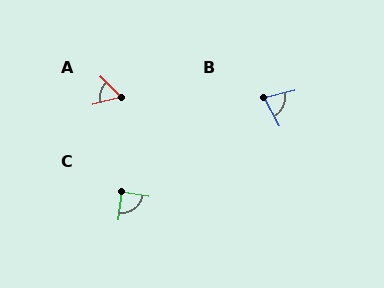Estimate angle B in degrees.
Approximately 77 degrees.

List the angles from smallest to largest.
A (60°), B (77°), C (90°).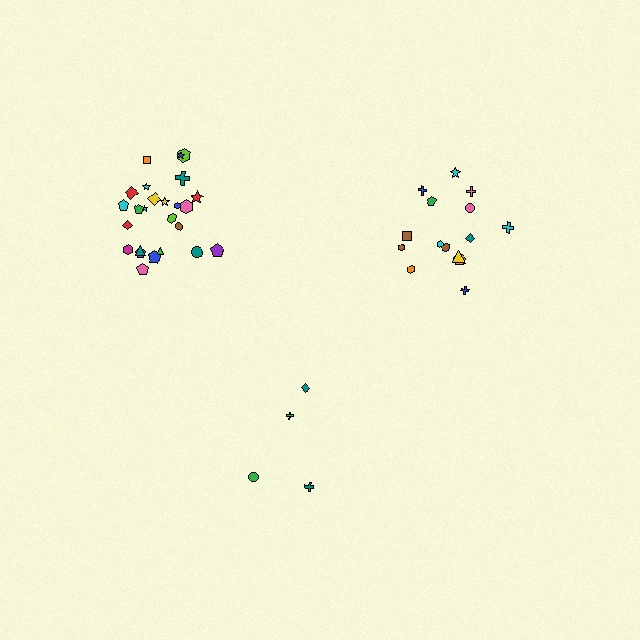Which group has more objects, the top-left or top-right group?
The top-left group.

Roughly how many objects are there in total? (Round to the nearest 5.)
Roughly 45 objects in total.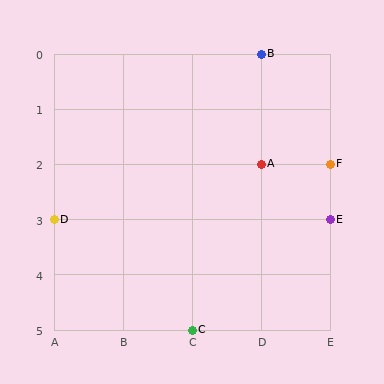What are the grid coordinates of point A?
Point A is at grid coordinates (D, 2).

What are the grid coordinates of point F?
Point F is at grid coordinates (E, 2).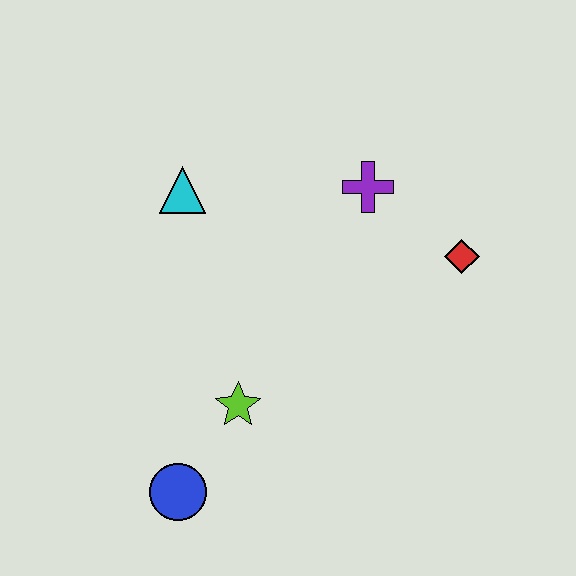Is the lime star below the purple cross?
Yes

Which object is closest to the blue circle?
The lime star is closest to the blue circle.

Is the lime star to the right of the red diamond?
No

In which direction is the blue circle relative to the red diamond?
The blue circle is to the left of the red diamond.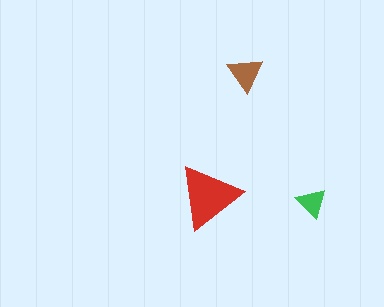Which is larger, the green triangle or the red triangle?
The red one.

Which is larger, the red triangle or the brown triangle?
The red one.